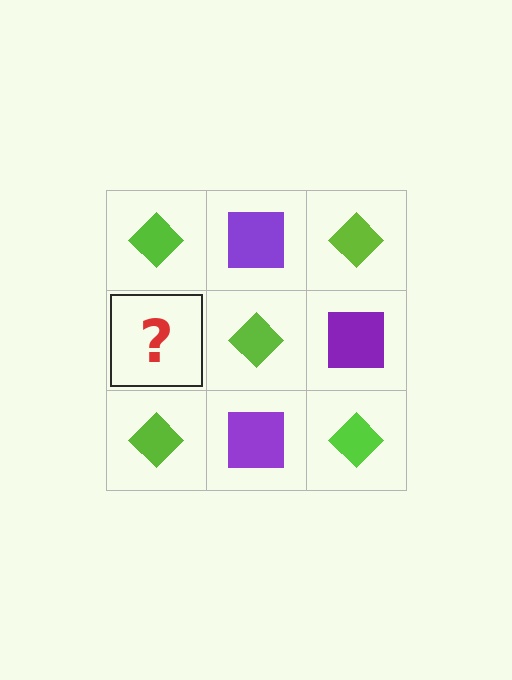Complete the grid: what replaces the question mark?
The question mark should be replaced with a purple square.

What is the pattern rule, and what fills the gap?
The rule is that it alternates lime diamond and purple square in a checkerboard pattern. The gap should be filled with a purple square.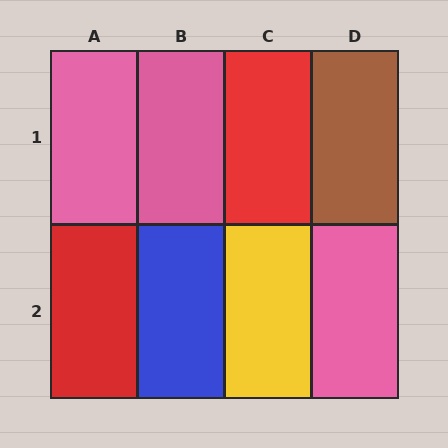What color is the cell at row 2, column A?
Red.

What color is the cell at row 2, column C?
Yellow.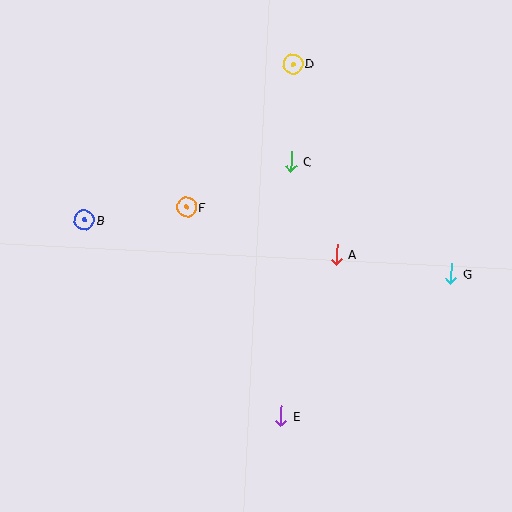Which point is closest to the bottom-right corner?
Point G is closest to the bottom-right corner.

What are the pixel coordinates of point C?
Point C is at (291, 161).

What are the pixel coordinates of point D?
Point D is at (293, 64).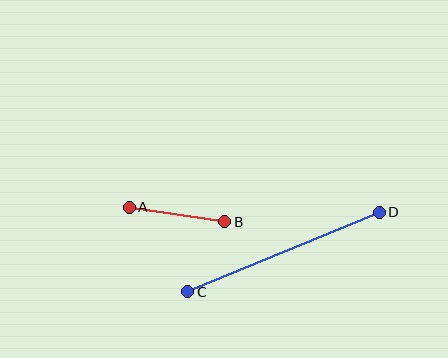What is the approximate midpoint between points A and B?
The midpoint is at approximately (177, 214) pixels.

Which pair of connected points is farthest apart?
Points C and D are farthest apart.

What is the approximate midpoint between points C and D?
The midpoint is at approximately (283, 252) pixels.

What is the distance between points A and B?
The distance is approximately 96 pixels.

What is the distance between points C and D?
The distance is approximately 207 pixels.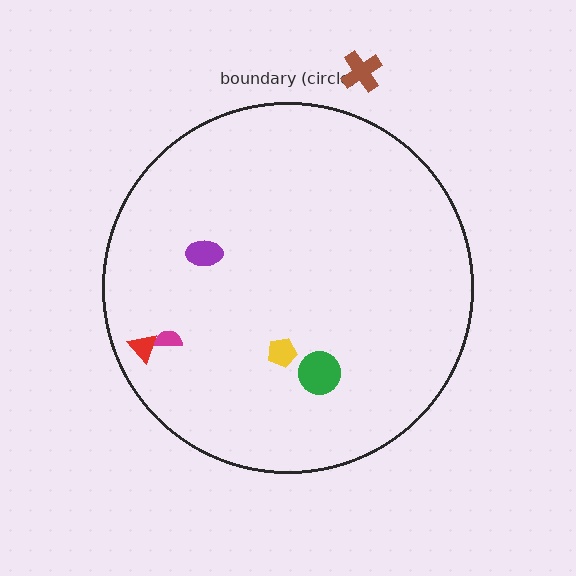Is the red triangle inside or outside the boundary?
Inside.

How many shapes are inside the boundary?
5 inside, 1 outside.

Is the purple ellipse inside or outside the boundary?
Inside.